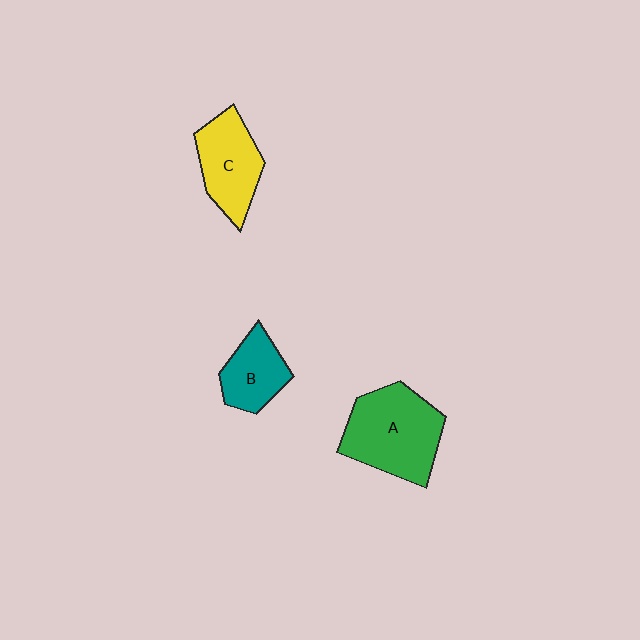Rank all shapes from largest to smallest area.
From largest to smallest: A (green), C (yellow), B (teal).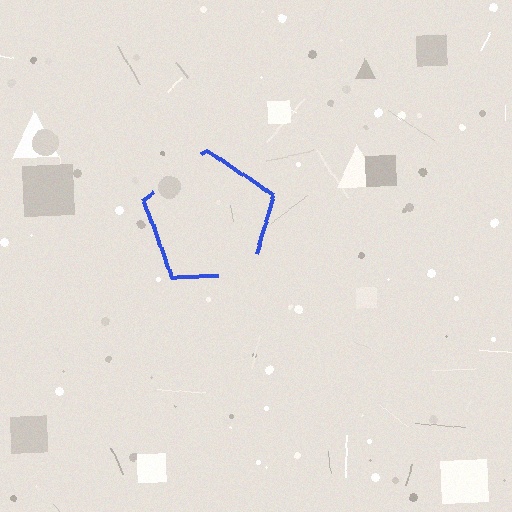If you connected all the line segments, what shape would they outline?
They would outline a pentagon.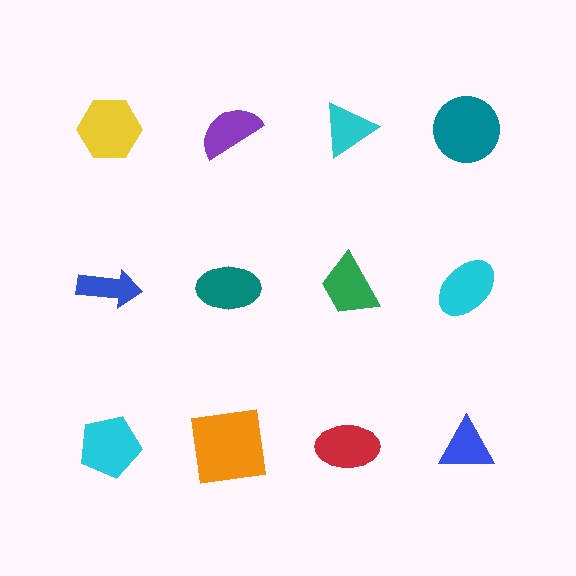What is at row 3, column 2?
An orange square.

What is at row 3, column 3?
A red ellipse.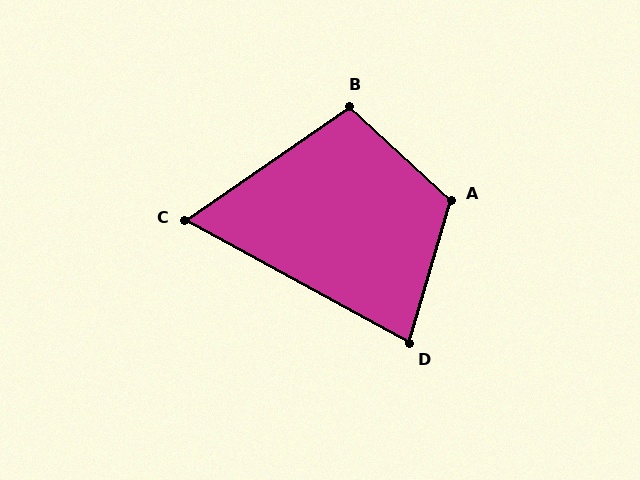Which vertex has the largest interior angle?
A, at approximately 117 degrees.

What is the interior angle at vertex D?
Approximately 78 degrees (acute).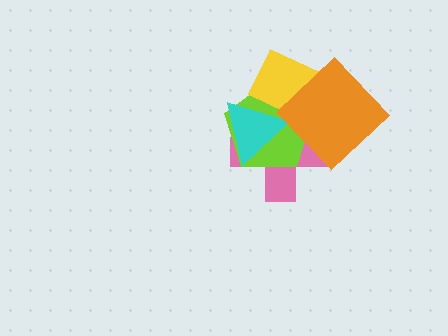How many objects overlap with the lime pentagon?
4 objects overlap with the lime pentagon.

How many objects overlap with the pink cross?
4 objects overlap with the pink cross.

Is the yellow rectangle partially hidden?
Yes, it is partially covered by another shape.